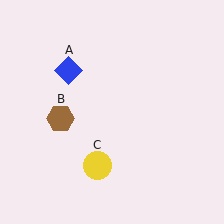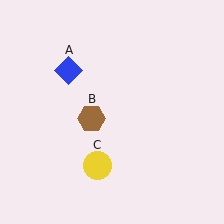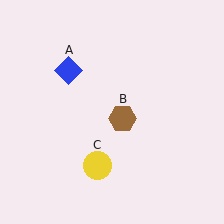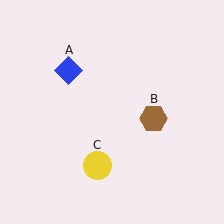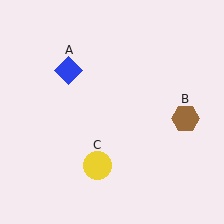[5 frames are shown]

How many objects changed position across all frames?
1 object changed position: brown hexagon (object B).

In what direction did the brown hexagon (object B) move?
The brown hexagon (object B) moved right.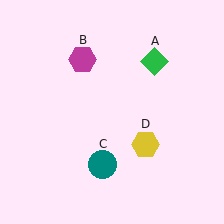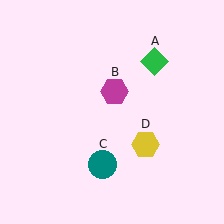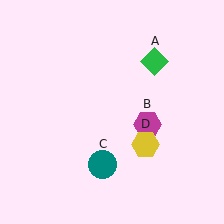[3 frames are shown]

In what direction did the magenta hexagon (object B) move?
The magenta hexagon (object B) moved down and to the right.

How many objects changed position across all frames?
1 object changed position: magenta hexagon (object B).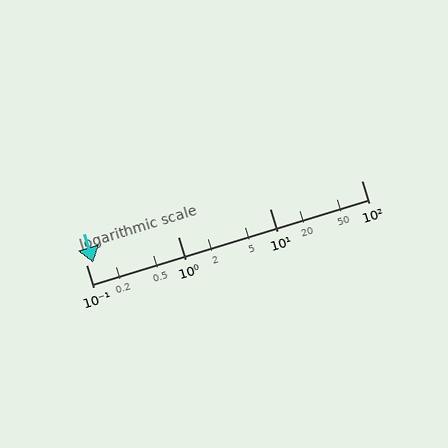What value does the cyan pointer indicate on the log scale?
The pointer indicates approximately 0.12.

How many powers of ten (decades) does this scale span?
The scale spans 3 decades, from 0.1 to 100.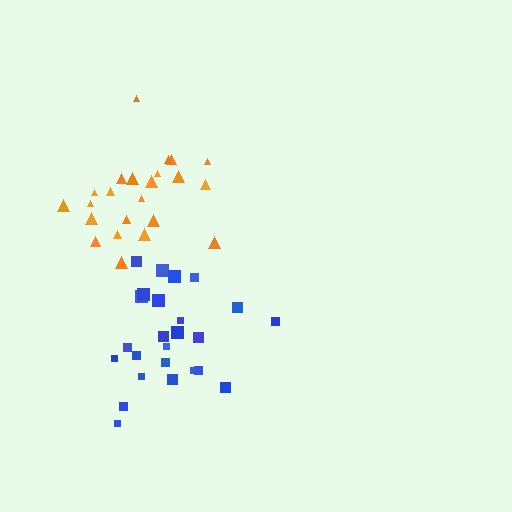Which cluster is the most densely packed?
Orange.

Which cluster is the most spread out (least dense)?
Blue.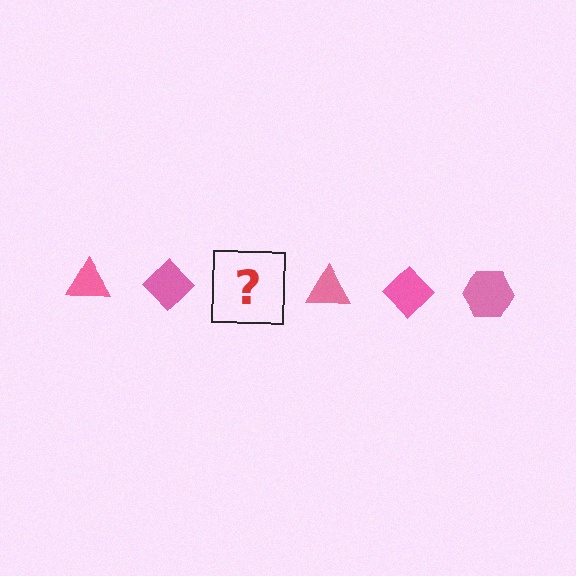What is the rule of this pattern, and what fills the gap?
The rule is that the pattern cycles through triangle, diamond, hexagon shapes in pink. The gap should be filled with a pink hexagon.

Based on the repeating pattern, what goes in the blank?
The blank should be a pink hexagon.